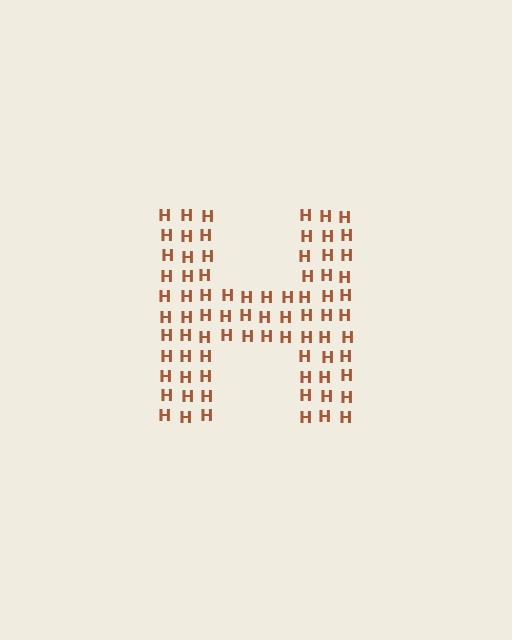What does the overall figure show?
The overall figure shows the letter H.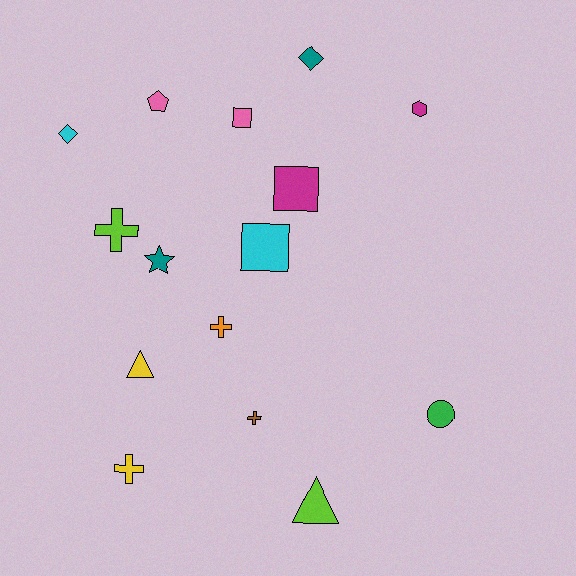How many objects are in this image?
There are 15 objects.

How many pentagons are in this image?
There is 1 pentagon.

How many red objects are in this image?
There are no red objects.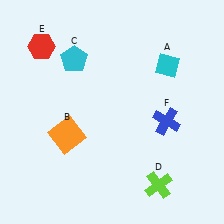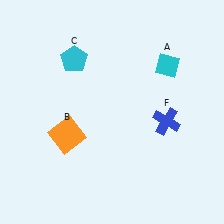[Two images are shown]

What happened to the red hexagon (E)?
The red hexagon (E) was removed in Image 2. It was in the top-left area of Image 1.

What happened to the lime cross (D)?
The lime cross (D) was removed in Image 2. It was in the bottom-right area of Image 1.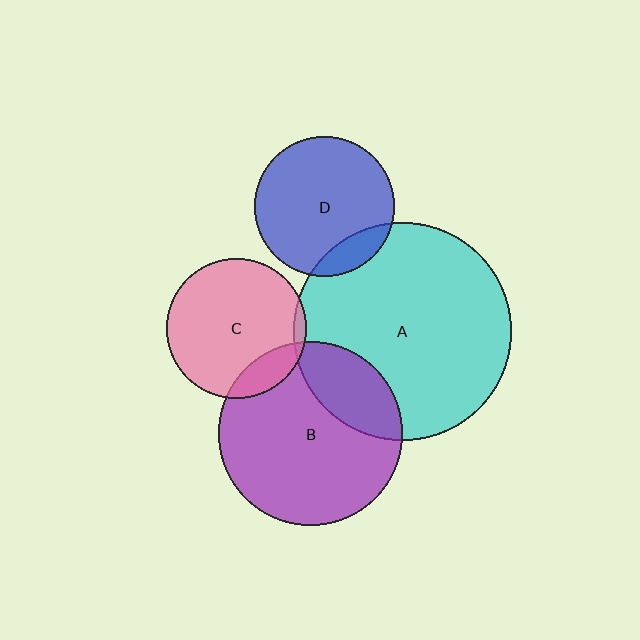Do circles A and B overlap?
Yes.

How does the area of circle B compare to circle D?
Approximately 1.7 times.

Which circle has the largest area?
Circle A (cyan).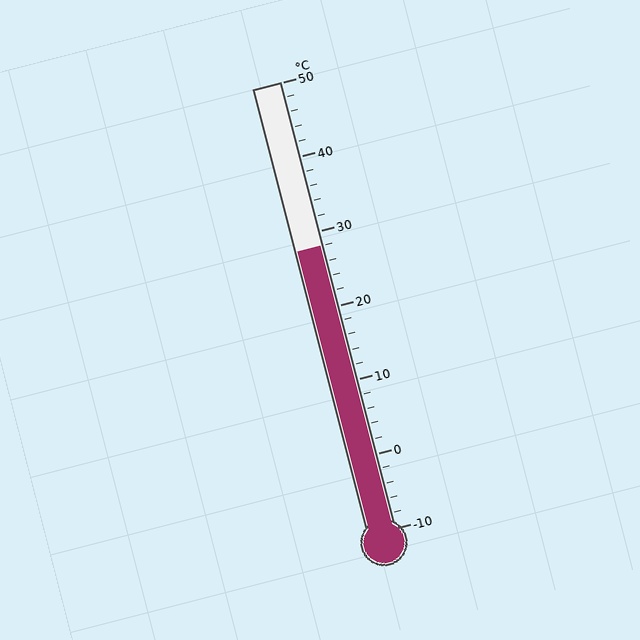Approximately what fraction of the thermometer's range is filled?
The thermometer is filled to approximately 65% of its range.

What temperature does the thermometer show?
The thermometer shows approximately 28°C.